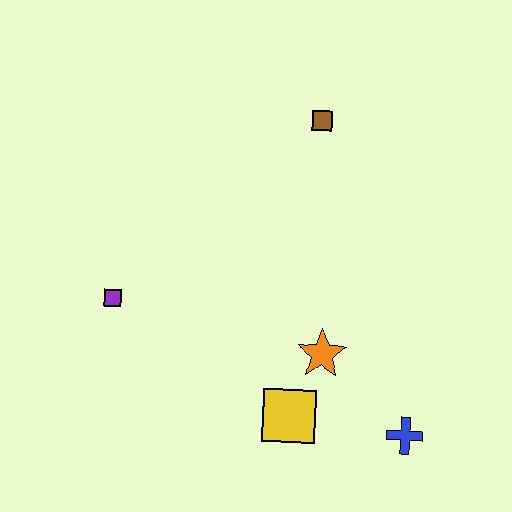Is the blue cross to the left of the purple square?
No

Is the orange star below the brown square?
Yes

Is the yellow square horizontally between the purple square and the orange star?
Yes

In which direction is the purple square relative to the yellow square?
The purple square is to the left of the yellow square.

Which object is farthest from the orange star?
The brown square is farthest from the orange star.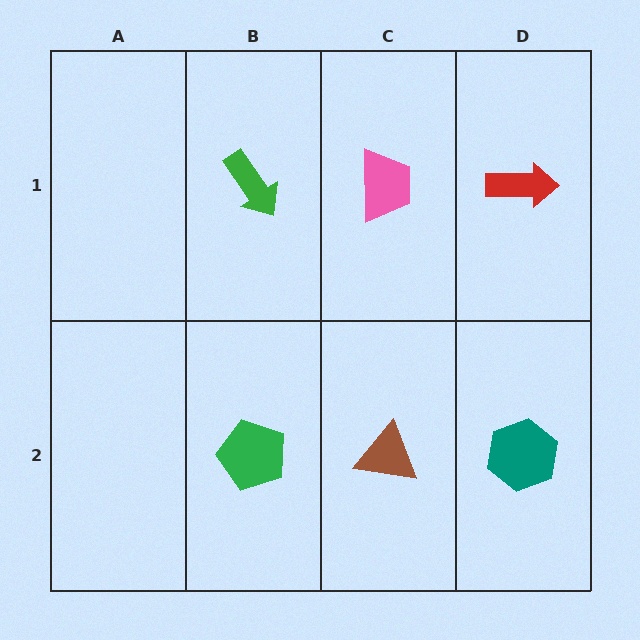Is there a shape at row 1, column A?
No, that cell is empty.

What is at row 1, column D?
A red arrow.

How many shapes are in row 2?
3 shapes.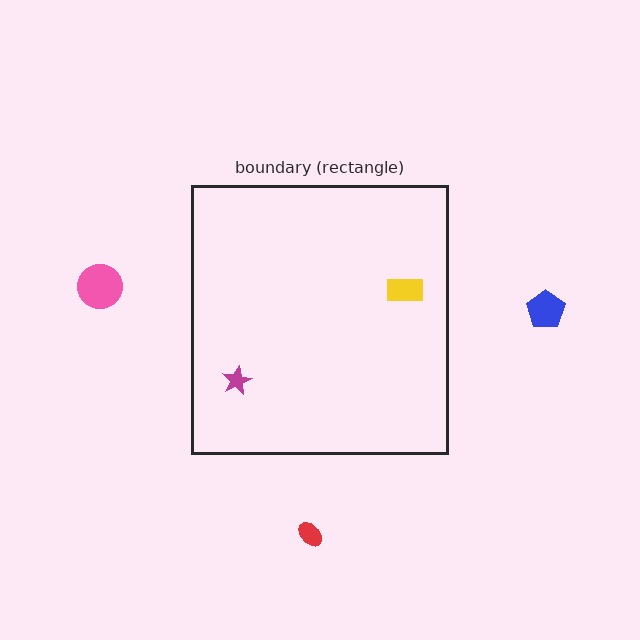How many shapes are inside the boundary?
2 inside, 3 outside.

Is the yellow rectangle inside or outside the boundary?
Inside.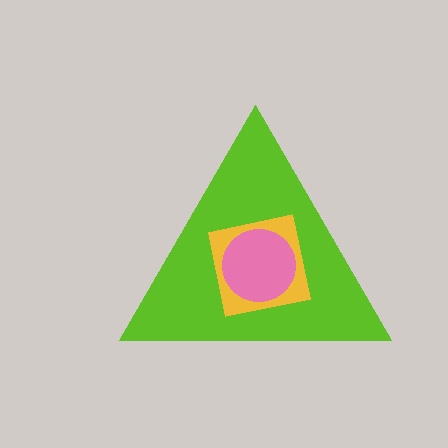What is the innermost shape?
The pink circle.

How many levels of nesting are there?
3.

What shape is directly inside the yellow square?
The pink circle.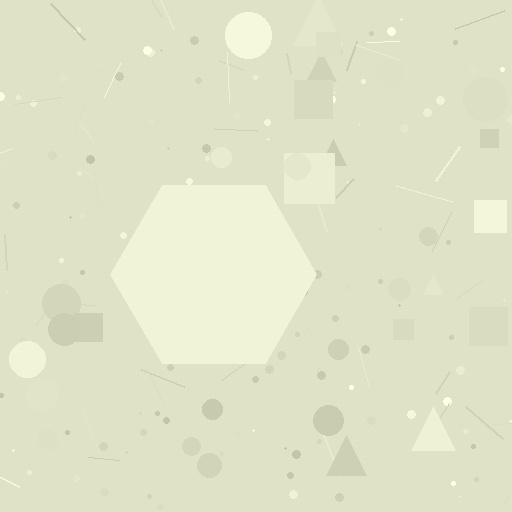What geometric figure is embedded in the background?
A hexagon is embedded in the background.